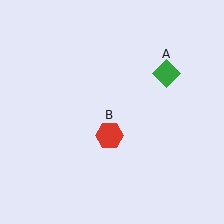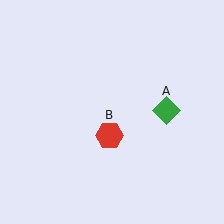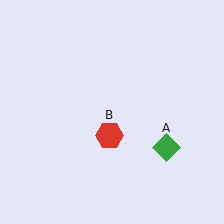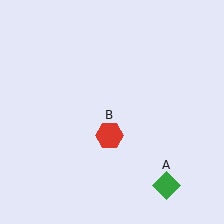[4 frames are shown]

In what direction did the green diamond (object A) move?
The green diamond (object A) moved down.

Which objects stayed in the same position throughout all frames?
Red hexagon (object B) remained stationary.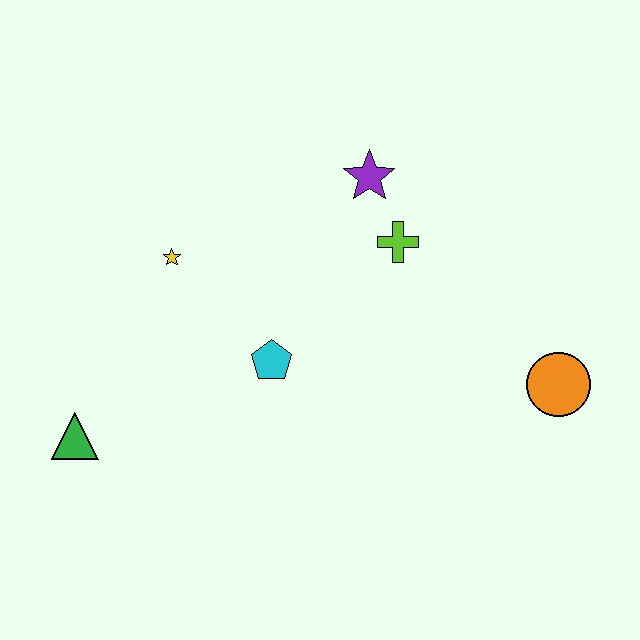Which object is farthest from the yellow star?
The orange circle is farthest from the yellow star.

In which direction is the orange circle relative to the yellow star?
The orange circle is to the right of the yellow star.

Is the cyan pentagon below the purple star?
Yes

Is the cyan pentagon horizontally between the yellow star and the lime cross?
Yes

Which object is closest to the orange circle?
The lime cross is closest to the orange circle.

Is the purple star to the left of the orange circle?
Yes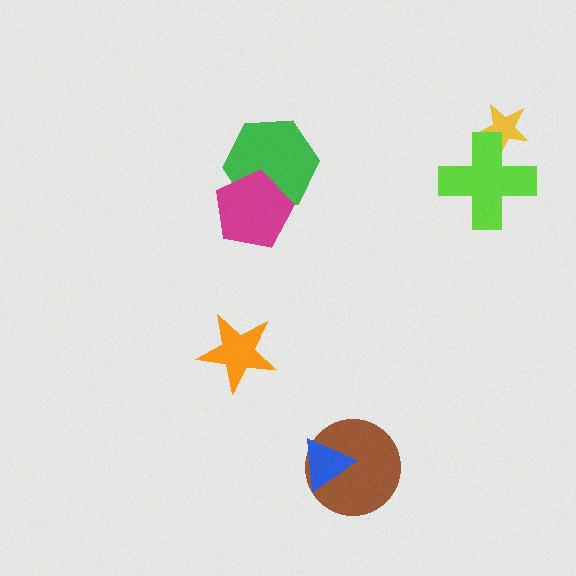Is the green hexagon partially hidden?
Yes, it is partially covered by another shape.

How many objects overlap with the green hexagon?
1 object overlaps with the green hexagon.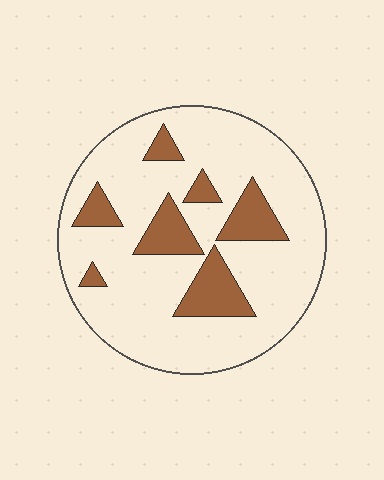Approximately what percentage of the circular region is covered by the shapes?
Approximately 20%.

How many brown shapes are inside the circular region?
7.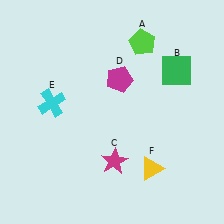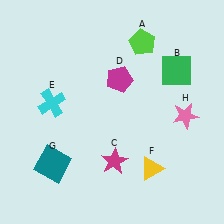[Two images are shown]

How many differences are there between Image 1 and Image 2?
There are 2 differences between the two images.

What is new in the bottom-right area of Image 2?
A pink star (H) was added in the bottom-right area of Image 2.